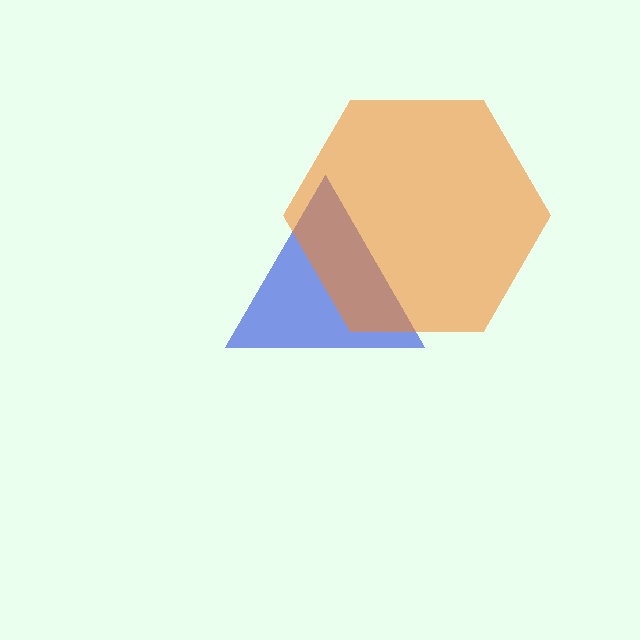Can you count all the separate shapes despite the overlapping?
Yes, there are 2 separate shapes.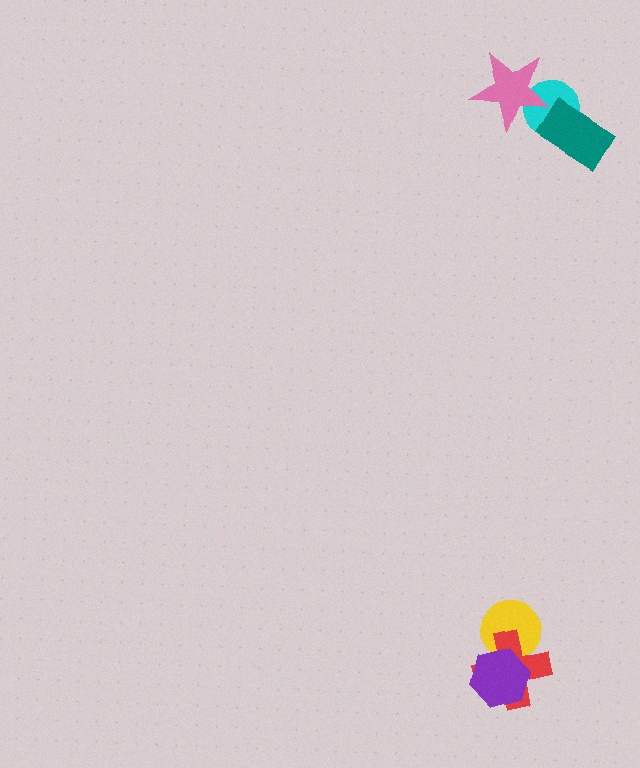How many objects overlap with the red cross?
2 objects overlap with the red cross.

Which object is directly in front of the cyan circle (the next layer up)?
The teal rectangle is directly in front of the cyan circle.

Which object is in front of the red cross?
The purple hexagon is in front of the red cross.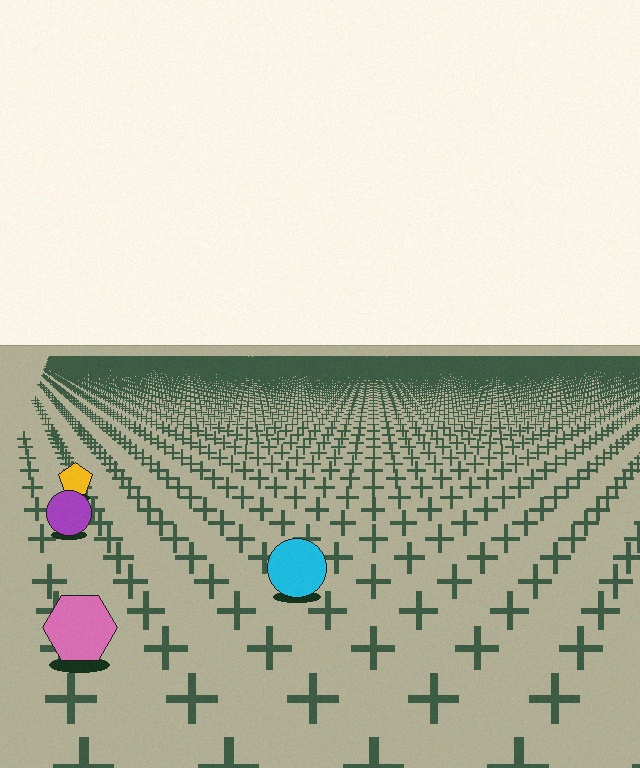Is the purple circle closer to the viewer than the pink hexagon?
No. The pink hexagon is closer — you can tell from the texture gradient: the ground texture is coarser near it.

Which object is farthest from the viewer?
The yellow pentagon is farthest from the viewer. It appears smaller and the ground texture around it is denser.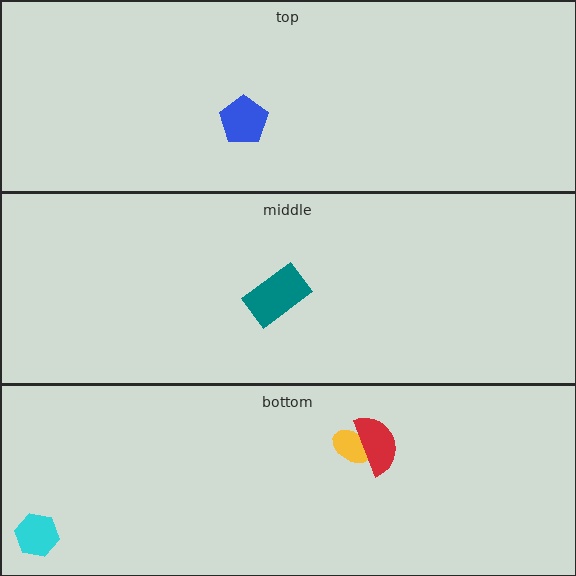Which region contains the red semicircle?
The bottom region.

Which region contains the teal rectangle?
The middle region.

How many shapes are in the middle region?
1.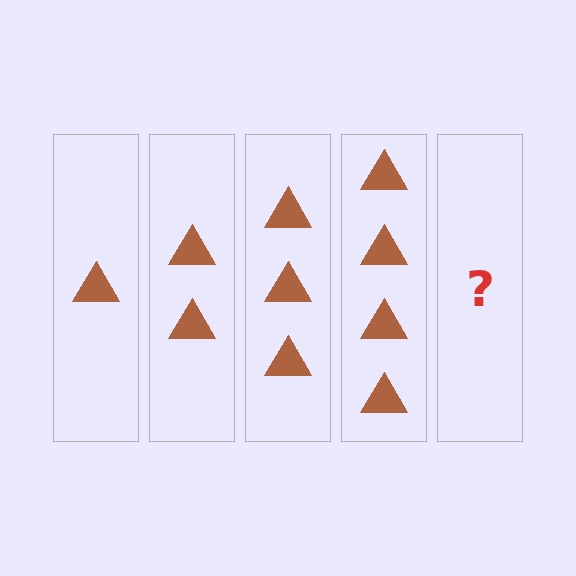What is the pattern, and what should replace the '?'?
The pattern is that each step adds one more triangle. The '?' should be 5 triangles.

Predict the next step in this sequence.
The next step is 5 triangles.